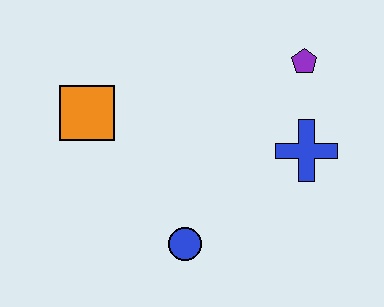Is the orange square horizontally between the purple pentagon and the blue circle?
No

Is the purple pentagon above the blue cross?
Yes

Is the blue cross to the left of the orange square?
No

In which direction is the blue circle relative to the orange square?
The blue circle is below the orange square.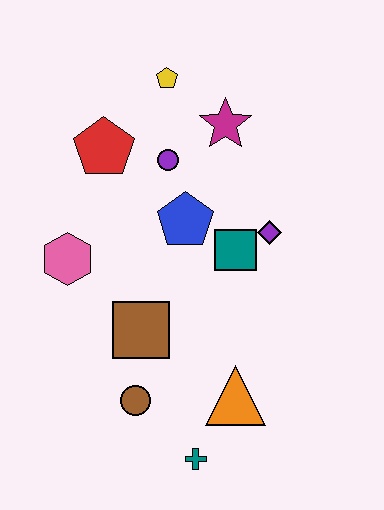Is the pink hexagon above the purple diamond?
No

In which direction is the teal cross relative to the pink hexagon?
The teal cross is below the pink hexagon.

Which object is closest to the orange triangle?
The teal cross is closest to the orange triangle.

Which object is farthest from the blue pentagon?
The teal cross is farthest from the blue pentagon.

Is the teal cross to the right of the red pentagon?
Yes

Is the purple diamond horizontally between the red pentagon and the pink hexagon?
No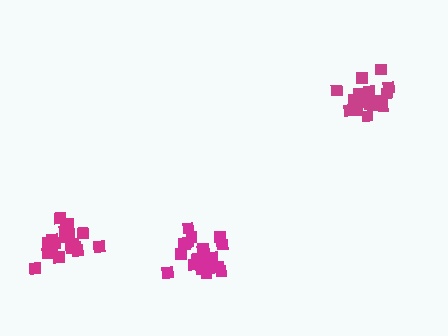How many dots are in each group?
Group 1: 21 dots, Group 2: 18 dots, Group 3: 19 dots (58 total).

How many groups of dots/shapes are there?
There are 3 groups.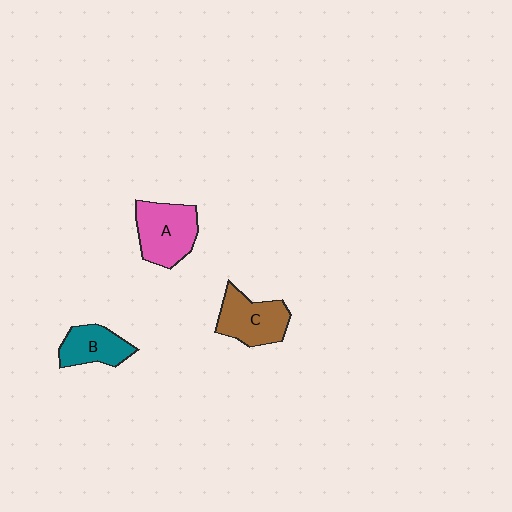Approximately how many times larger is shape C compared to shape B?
Approximately 1.3 times.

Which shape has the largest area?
Shape A (pink).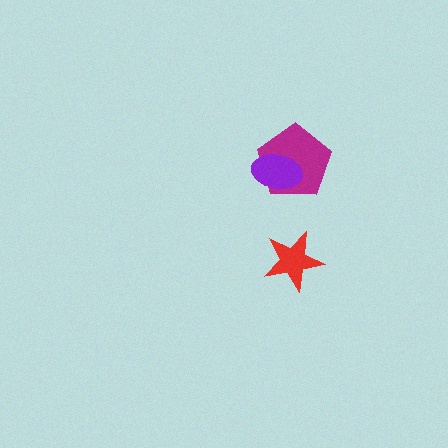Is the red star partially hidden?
No, no other shape covers it.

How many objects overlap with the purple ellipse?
1 object overlaps with the purple ellipse.